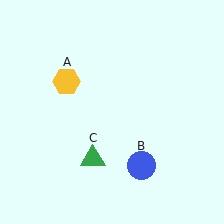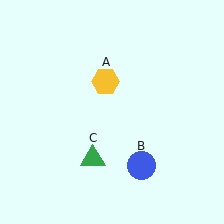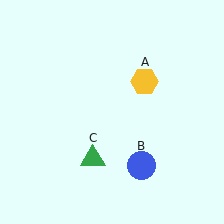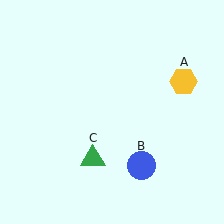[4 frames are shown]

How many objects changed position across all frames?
1 object changed position: yellow hexagon (object A).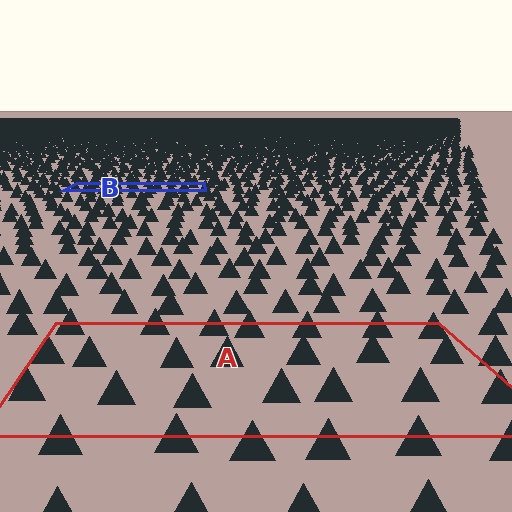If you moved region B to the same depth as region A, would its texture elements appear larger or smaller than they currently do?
They would appear larger. At a closer depth, the same texture elements are projected at a bigger on-screen size.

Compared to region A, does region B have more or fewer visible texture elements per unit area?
Region B has more texture elements per unit area — they are packed more densely because it is farther away.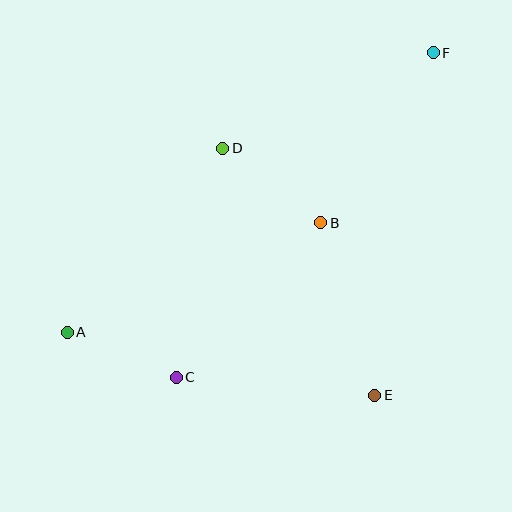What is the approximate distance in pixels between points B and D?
The distance between B and D is approximately 123 pixels.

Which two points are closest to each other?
Points A and C are closest to each other.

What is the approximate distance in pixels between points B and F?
The distance between B and F is approximately 204 pixels.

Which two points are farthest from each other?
Points A and F are farthest from each other.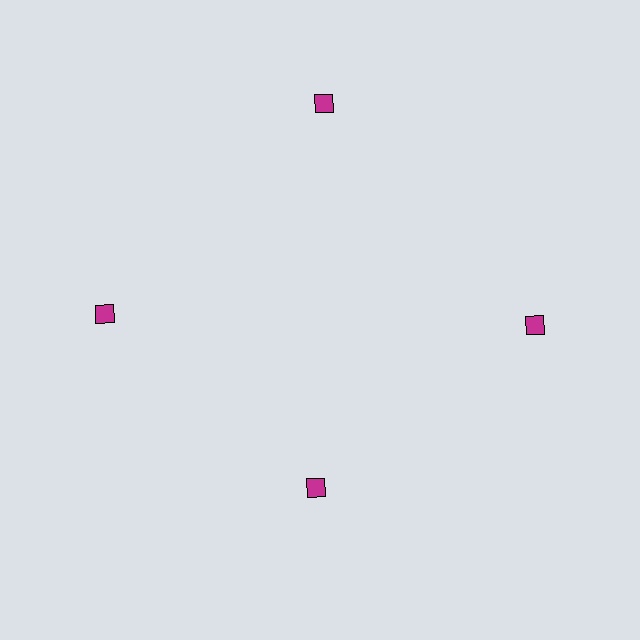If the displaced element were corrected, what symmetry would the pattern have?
It would have 4-fold rotational symmetry — the pattern would map onto itself every 90 degrees.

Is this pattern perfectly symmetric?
No. The 4 magenta squares are arranged in a ring, but one element near the 6 o'clock position is pulled inward toward the center, breaking the 4-fold rotational symmetry.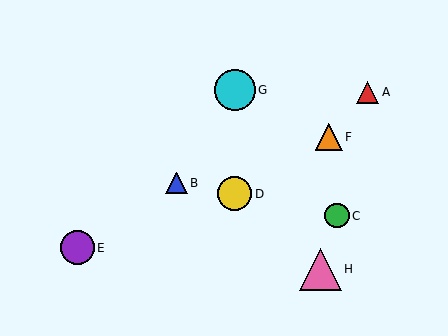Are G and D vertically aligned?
Yes, both are at x≈235.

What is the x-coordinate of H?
Object H is at x≈320.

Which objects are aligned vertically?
Objects D, G are aligned vertically.